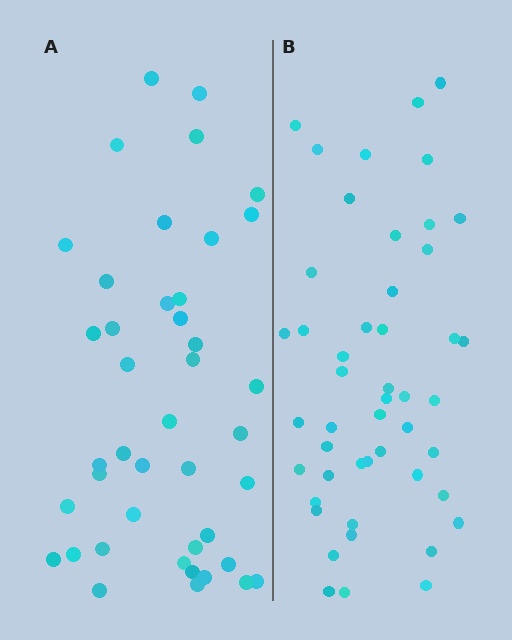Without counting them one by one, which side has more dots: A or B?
Region B (the right region) has more dots.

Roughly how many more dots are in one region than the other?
Region B has about 6 more dots than region A.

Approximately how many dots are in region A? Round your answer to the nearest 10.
About 40 dots. (The exact count is 42, which rounds to 40.)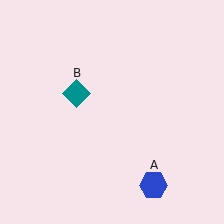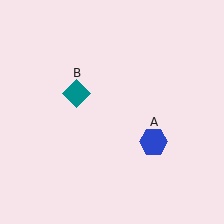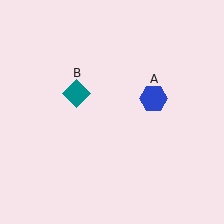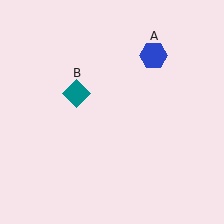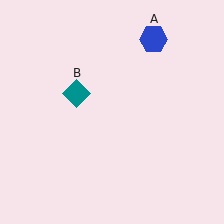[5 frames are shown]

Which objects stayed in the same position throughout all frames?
Teal diamond (object B) remained stationary.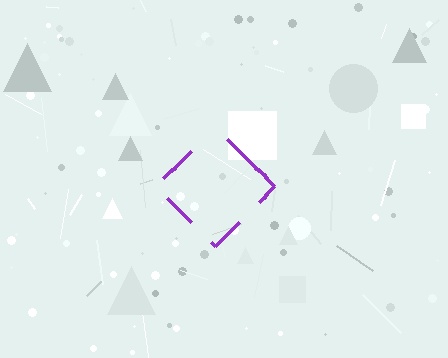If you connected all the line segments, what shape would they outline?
They would outline a diamond.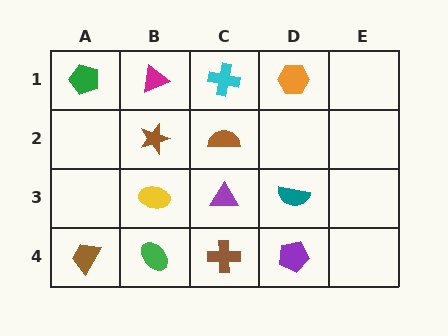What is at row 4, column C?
A brown cross.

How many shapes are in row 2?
2 shapes.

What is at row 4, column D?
A purple pentagon.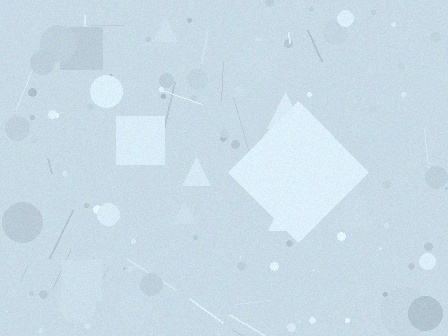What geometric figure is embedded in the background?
A diamond is embedded in the background.